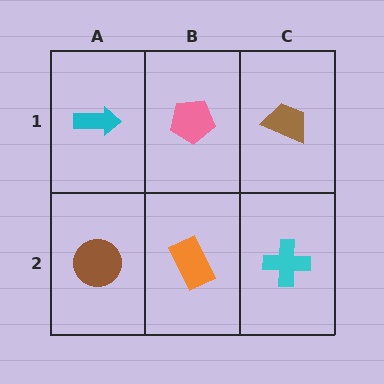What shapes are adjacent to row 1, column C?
A cyan cross (row 2, column C), a pink pentagon (row 1, column B).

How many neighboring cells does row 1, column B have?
3.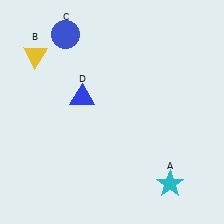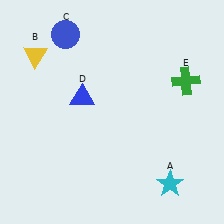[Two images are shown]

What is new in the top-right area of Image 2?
A green cross (E) was added in the top-right area of Image 2.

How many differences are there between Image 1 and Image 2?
There is 1 difference between the two images.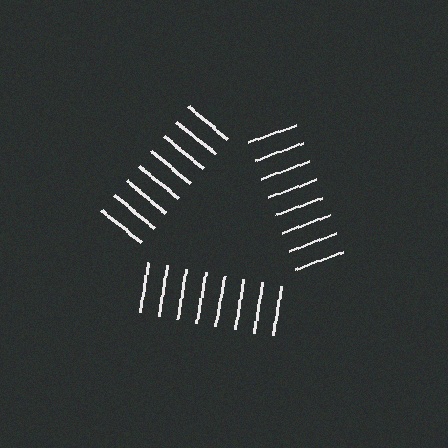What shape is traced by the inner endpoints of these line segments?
An illusory triangle — the line segments terminate on its edges but no continuous stroke is drawn.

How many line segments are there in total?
24 — 8 along each of the 3 edges.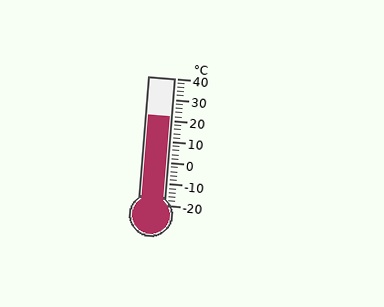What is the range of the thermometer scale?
The thermometer scale ranges from -20°C to 40°C.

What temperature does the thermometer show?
The thermometer shows approximately 22°C.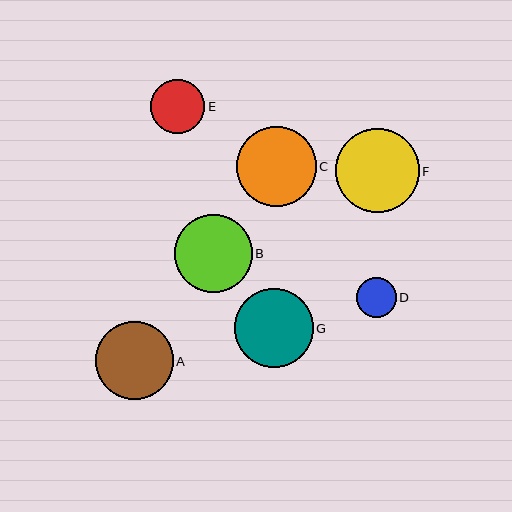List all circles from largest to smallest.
From largest to smallest: F, C, G, B, A, E, D.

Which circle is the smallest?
Circle D is the smallest with a size of approximately 40 pixels.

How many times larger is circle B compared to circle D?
Circle B is approximately 1.9 times the size of circle D.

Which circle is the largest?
Circle F is the largest with a size of approximately 84 pixels.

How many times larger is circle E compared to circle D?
Circle E is approximately 1.4 times the size of circle D.